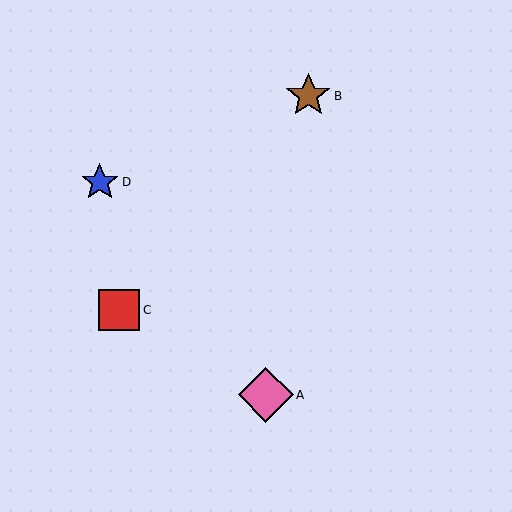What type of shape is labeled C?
Shape C is a red square.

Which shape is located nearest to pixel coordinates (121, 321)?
The red square (labeled C) at (119, 310) is nearest to that location.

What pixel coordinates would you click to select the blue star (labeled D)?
Click at (100, 182) to select the blue star D.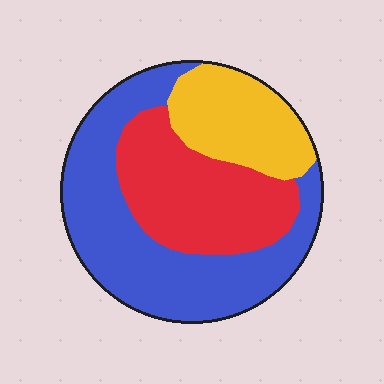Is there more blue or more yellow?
Blue.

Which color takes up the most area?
Blue, at roughly 50%.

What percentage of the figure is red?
Red covers around 30% of the figure.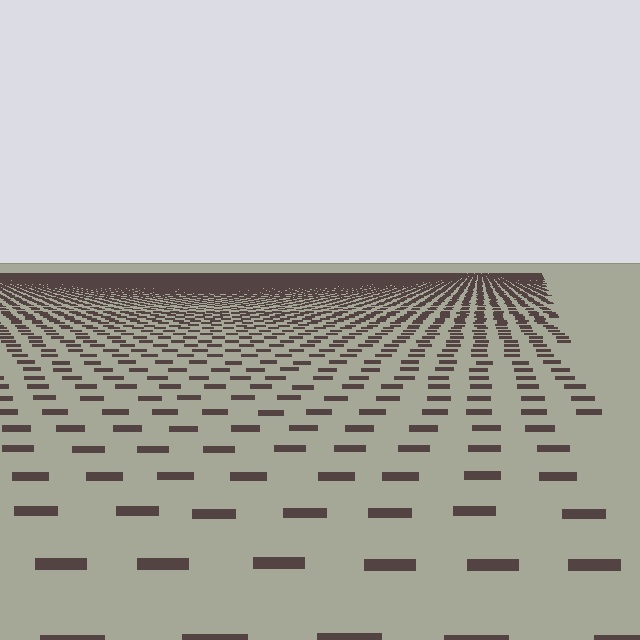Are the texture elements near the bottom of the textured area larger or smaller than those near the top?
Larger. Near the bottom, elements are closer to the viewer and appear at a bigger on-screen size.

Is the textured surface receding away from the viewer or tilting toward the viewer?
The surface is receding away from the viewer. Texture elements get smaller and denser toward the top.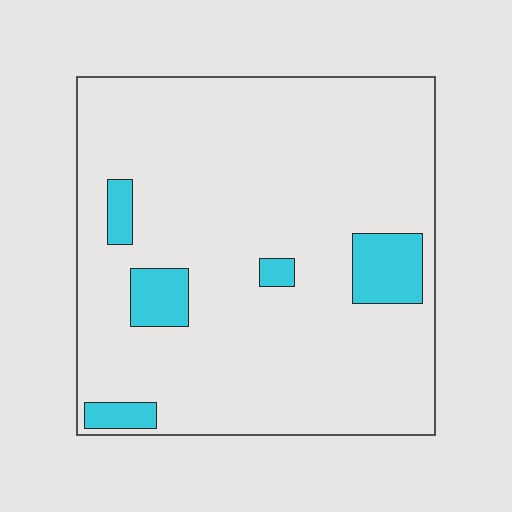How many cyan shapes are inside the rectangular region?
5.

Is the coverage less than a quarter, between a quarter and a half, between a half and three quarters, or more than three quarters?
Less than a quarter.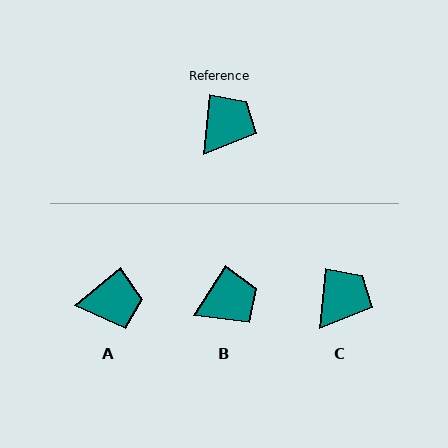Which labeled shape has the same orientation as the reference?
C.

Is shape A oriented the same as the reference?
No, it is off by about 46 degrees.